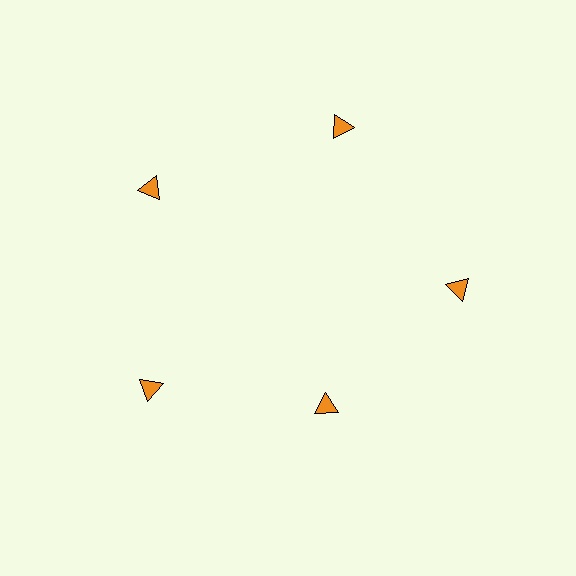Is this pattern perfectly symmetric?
No. The 5 orange triangles are arranged in a ring, but one element near the 5 o'clock position is pulled inward toward the center, breaking the 5-fold rotational symmetry.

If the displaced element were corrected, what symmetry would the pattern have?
It would have 5-fold rotational symmetry — the pattern would map onto itself every 72 degrees.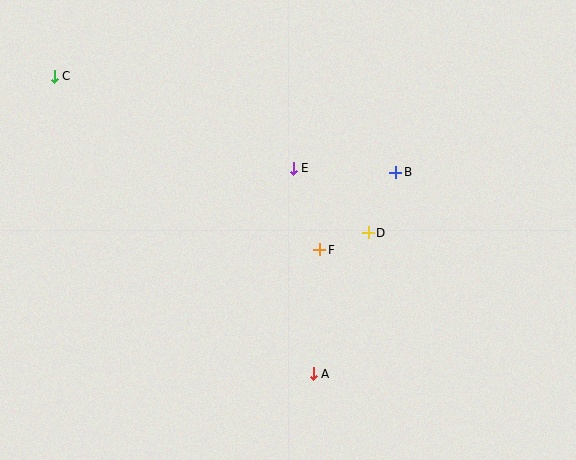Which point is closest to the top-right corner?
Point B is closest to the top-right corner.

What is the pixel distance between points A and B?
The distance between A and B is 218 pixels.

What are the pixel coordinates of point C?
Point C is at (54, 76).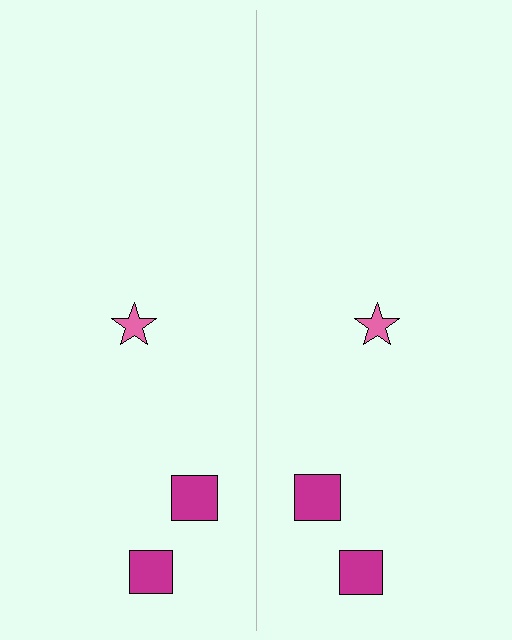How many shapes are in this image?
There are 6 shapes in this image.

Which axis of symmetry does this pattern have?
The pattern has a vertical axis of symmetry running through the center of the image.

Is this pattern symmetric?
Yes, this pattern has bilateral (reflection) symmetry.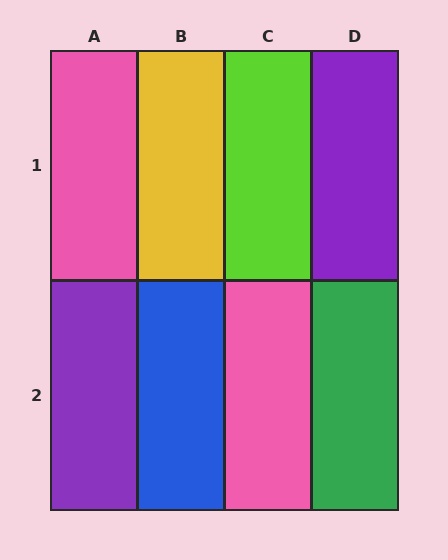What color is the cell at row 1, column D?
Purple.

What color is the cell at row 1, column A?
Pink.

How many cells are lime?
1 cell is lime.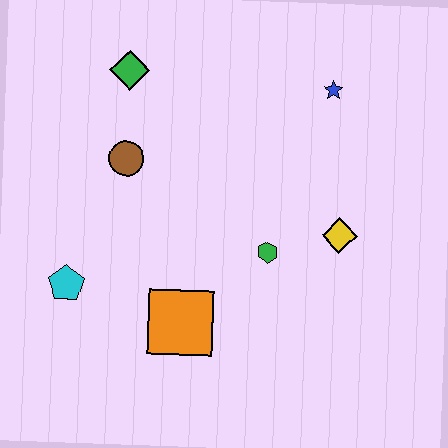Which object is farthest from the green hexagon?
The green diamond is farthest from the green hexagon.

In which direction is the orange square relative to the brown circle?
The orange square is below the brown circle.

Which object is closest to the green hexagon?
The yellow diamond is closest to the green hexagon.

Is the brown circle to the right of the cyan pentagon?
Yes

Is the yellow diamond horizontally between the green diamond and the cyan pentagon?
No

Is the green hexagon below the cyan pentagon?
No